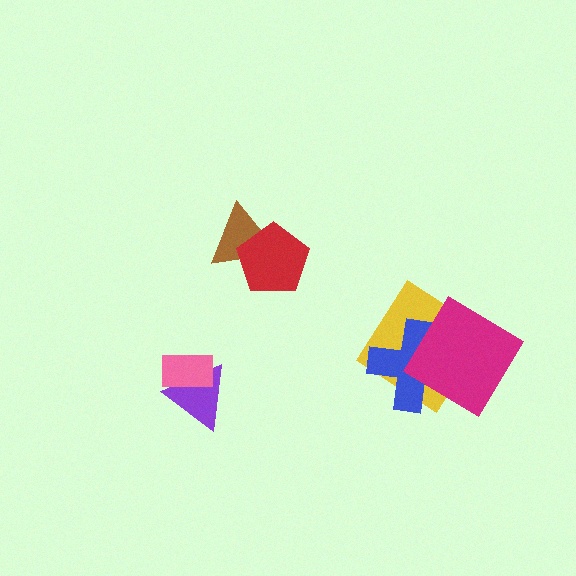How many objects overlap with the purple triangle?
1 object overlaps with the purple triangle.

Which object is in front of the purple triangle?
The pink rectangle is in front of the purple triangle.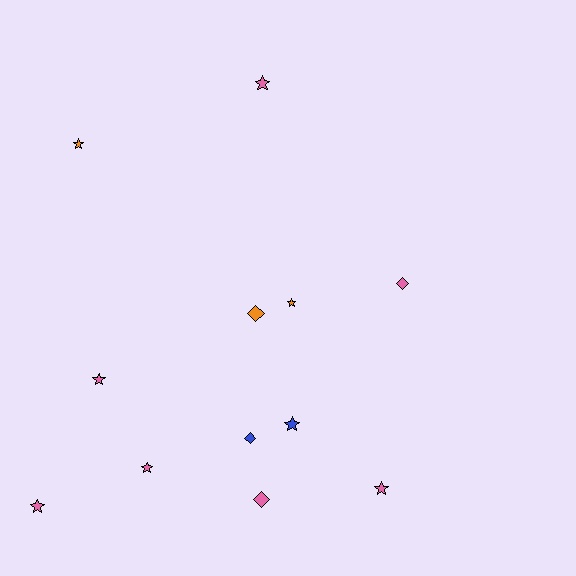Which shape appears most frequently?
Star, with 8 objects.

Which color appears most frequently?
Pink, with 7 objects.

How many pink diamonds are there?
There are 2 pink diamonds.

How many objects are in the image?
There are 12 objects.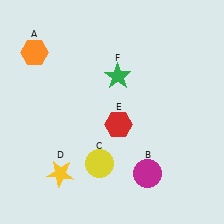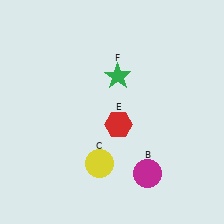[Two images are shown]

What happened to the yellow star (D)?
The yellow star (D) was removed in Image 2. It was in the bottom-left area of Image 1.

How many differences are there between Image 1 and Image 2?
There are 2 differences between the two images.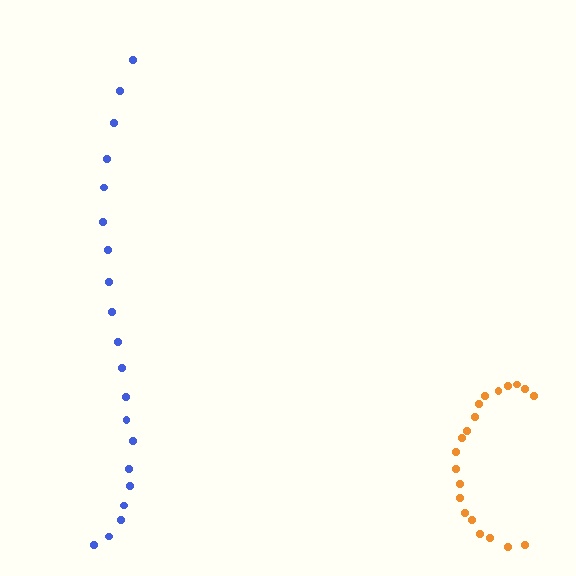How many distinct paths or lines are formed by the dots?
There are 2 distinct paths.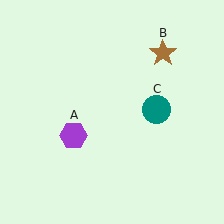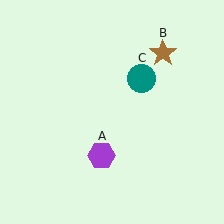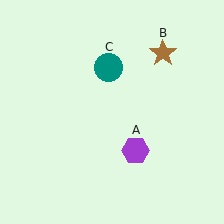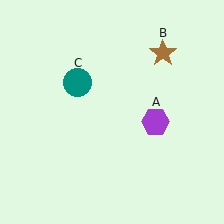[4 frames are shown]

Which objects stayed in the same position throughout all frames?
Brown star (object B) remained stationary.